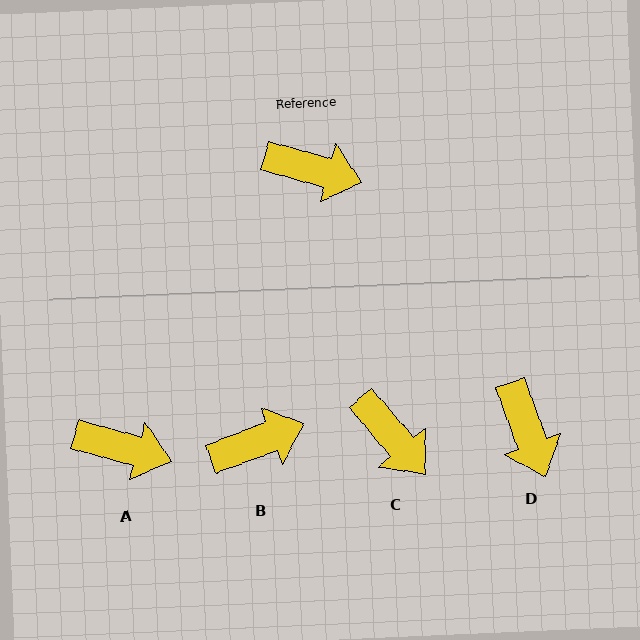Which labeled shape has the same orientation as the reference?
A.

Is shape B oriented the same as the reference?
No, it is off by about 36 degrees.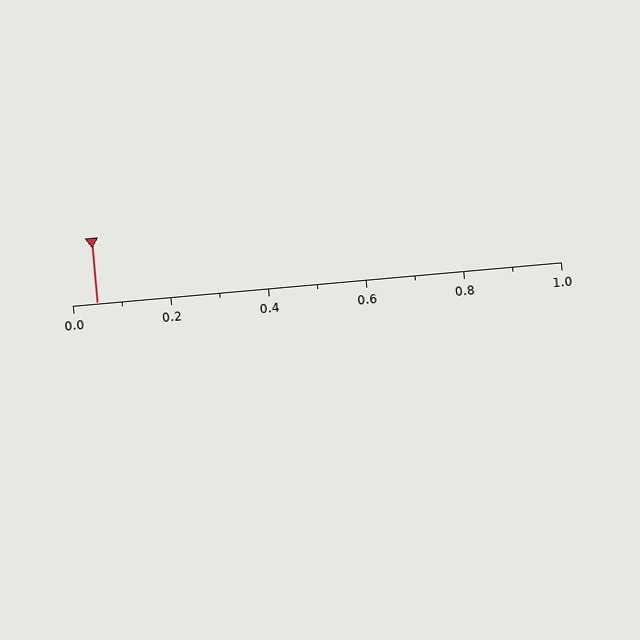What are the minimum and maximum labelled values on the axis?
The axis runs from 0.0 to 1.0.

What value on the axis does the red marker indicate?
The marker indicates approximately 0.05.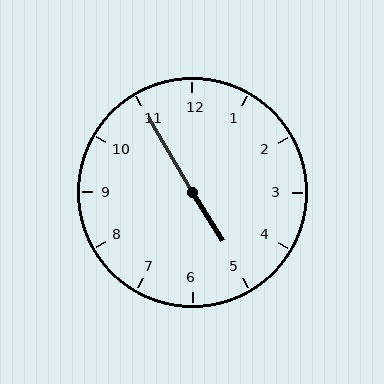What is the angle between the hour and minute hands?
Approximately 178 degrees.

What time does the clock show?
4:55.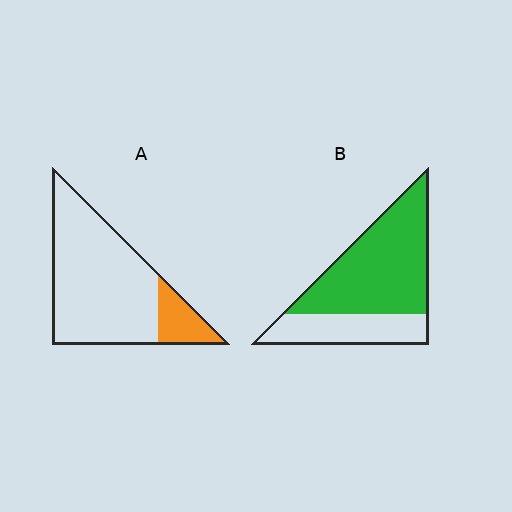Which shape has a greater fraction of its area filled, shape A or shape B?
Shape B.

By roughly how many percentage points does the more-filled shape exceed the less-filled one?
By roughly 50 percentage points (B over A).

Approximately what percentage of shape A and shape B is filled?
A is approximately 15% and B is approximately 70%.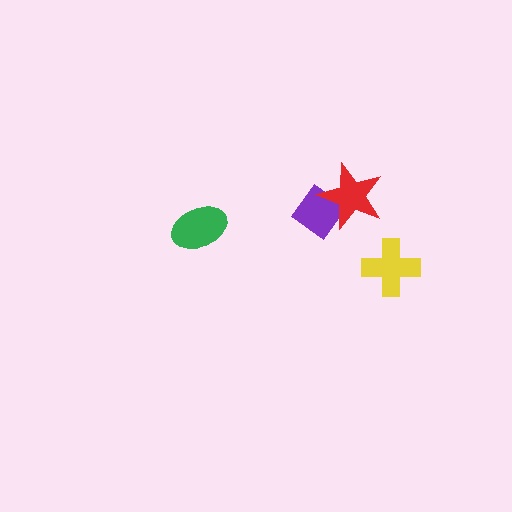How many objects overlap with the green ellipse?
0 objects overlap with the green ellipse.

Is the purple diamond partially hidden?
Yes, it is partially covered by another shape.